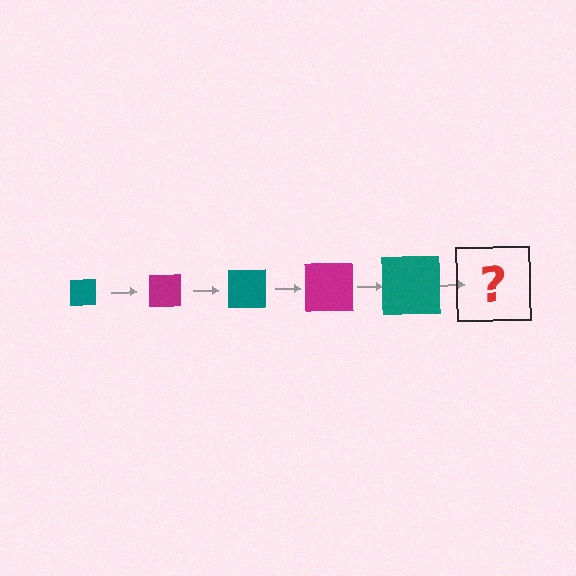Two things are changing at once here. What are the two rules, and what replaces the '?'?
The two rules are that the square grows larger each step and the color cycles through teal and magenta. The '?' should be a magenta square, larger than the previous one.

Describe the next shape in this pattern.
It should be a magenta square, larger than the previous one.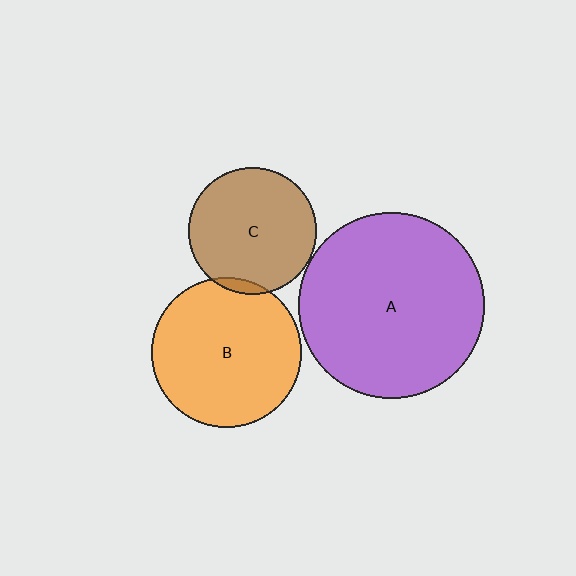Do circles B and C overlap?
Yes.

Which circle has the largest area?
Circle A (purple).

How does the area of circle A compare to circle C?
Approximately 2.1 times.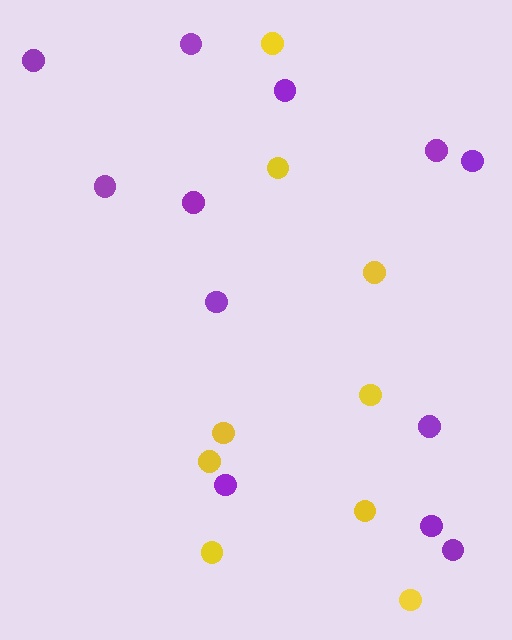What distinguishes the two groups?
There are 2 groups: one group of purple circles (12) and one group of yellow circles (9).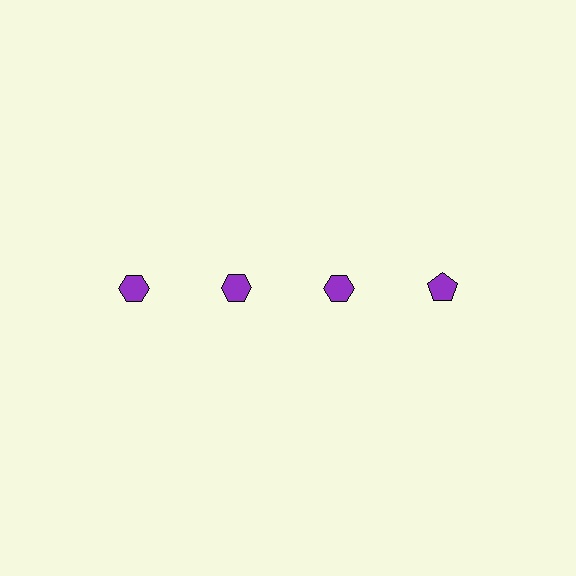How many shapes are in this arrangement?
There are 4 shapes arranged in a grid pattern.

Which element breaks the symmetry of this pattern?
The purple pentagon in the top row, second from right column breaks the symmetry. All other shapes are purple hexagons.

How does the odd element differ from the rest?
It has a different shape: pentagon instead of hexagon.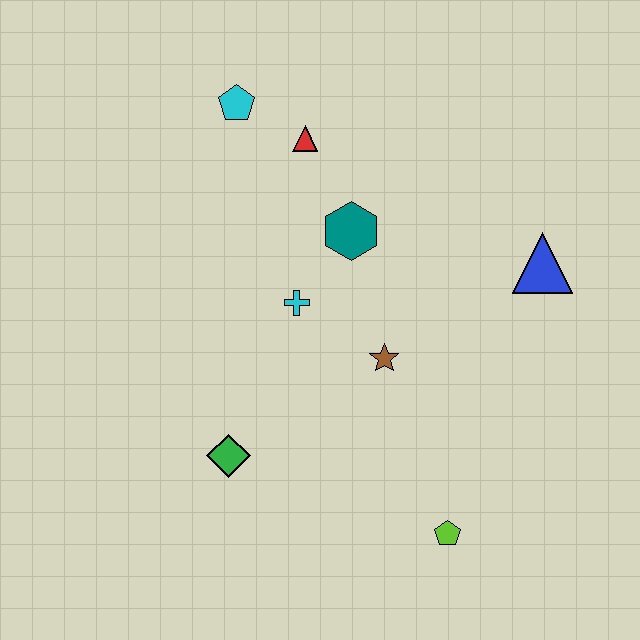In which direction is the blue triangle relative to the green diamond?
The blue triangle is to the right of the green diamond.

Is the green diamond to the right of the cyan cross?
No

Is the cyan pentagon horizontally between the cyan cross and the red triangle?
No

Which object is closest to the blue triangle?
The brown star is closest to the blue triangle.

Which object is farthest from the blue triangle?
The green diamond is farthest from the blue triangle.